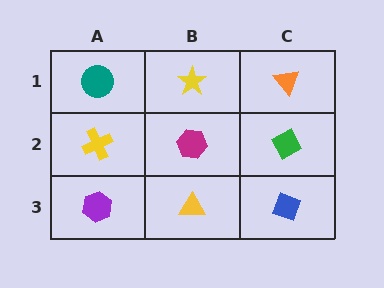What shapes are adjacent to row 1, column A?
A yellow cross (row 2, column A), a yellow star (row 1, column B).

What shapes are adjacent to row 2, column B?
A yellow star (row 1, column B), a yellow triangle (row 3, column B), a yellow cross (row 2, column A), a green diamond (row 2, column C).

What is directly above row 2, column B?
A yellow star.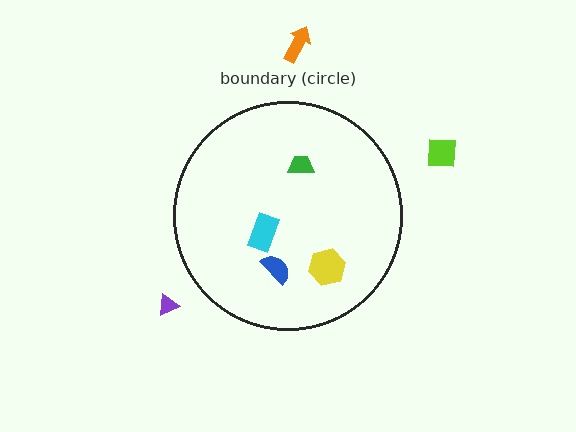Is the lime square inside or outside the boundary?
Outside.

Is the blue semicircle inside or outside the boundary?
Inside.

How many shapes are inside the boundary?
4 inside, 3 outside.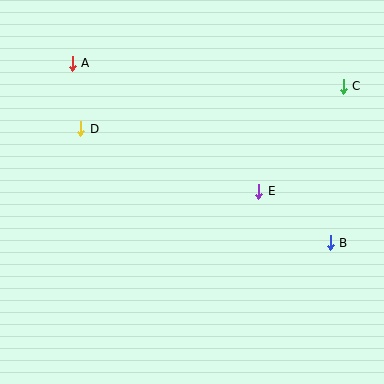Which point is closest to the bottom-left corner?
Point D is closest to the bottom-left corner.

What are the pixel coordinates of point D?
Point D is at (81, 129).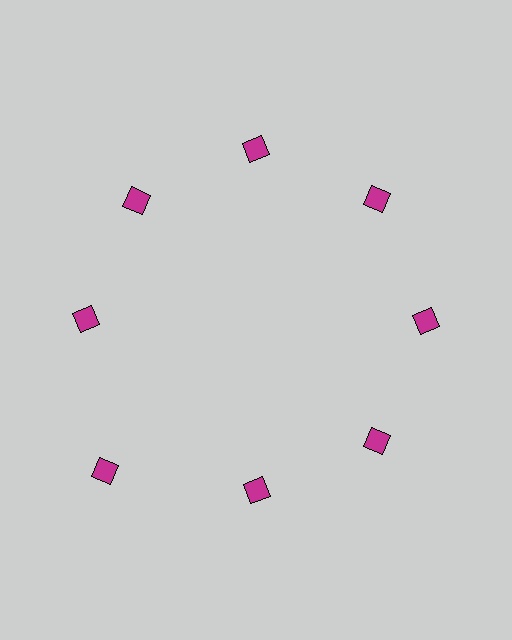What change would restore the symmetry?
The symmetry would be restored by moving it inward, back onto the ring so that all 8 diamonds sit at equal angles and equal distance from the center.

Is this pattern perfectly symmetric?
No. The 8 magenta diamonds are arranged in a ring, but one element near the 8 o'clock position is pushed outward from the center, breaking the 8-fold rotational symmetry.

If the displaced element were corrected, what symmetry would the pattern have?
It would have 8-fold rotational symmetry — the pattern would map onto itself every 45 degrees.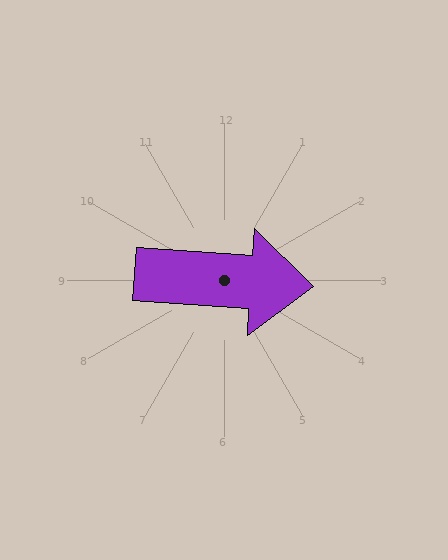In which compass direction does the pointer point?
East.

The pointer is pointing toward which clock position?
Roughly 3 o'clock.